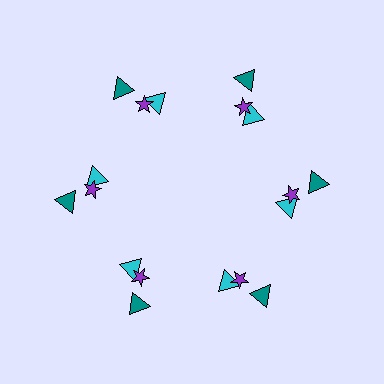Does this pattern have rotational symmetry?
Yes, this pattern has 6-fold rotational symmetry. It looks the same after rotating 60 degrees around the center.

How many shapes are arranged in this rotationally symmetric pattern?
There are 18 shapes, arranged in 6 groups of 3.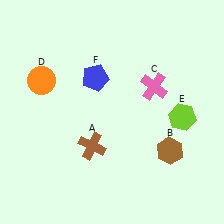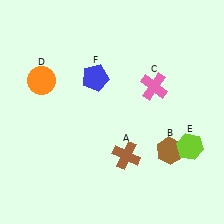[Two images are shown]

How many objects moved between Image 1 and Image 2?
2 objects moved between the two images.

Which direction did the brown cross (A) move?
The brown cross (A) moved right.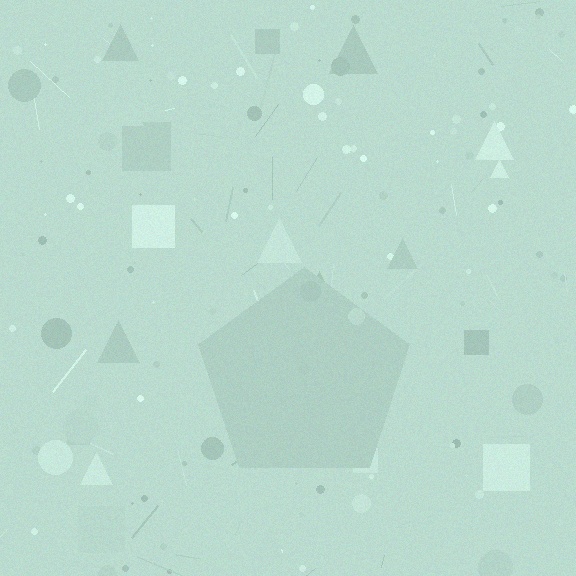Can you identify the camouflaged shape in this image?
The camouflaged shape is a pentagon.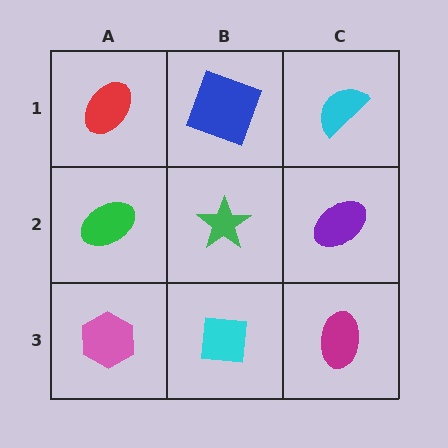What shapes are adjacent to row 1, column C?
A purple ellipse (row 2, column C), a blue square (row 1, column B).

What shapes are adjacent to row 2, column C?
A cyan semicircle (row 1, column C), a magenta ellipse (row 3, column C), a green star (row 2, column B).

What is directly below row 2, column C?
A magenta ellipse.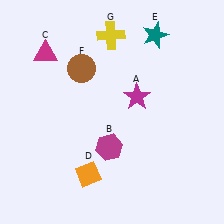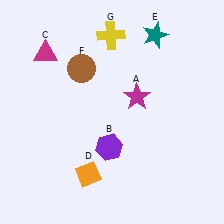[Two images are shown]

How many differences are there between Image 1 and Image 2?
There is 1 difference between the two images.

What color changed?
The hexagon (B) changed from magenta in Image 1 to purple in Image 2.